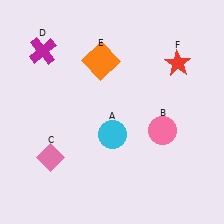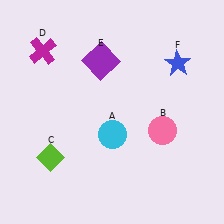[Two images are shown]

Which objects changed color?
C changed from pink to lime. E changed from orange to purple. F changed from red to blue.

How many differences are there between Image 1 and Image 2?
There are 3 differences between the two images.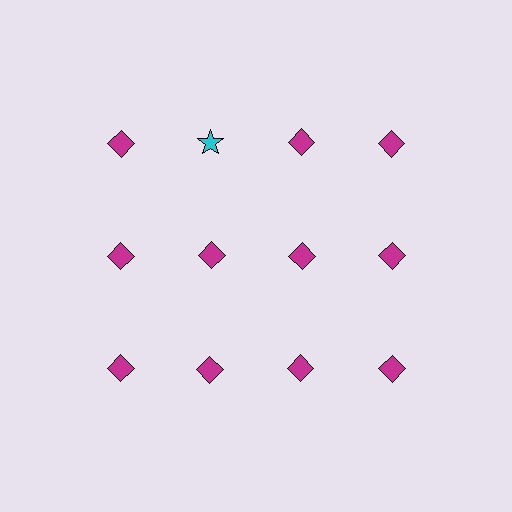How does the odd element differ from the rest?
It differs in both color (cyan instead of magenta) and shape (star instead of diamond).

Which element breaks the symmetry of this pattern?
The cyan star in the top row, second from left column breaks the symmetry. All other shapes are magenta diamonds.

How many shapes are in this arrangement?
There are 12 shapes arranged in a grid pattern.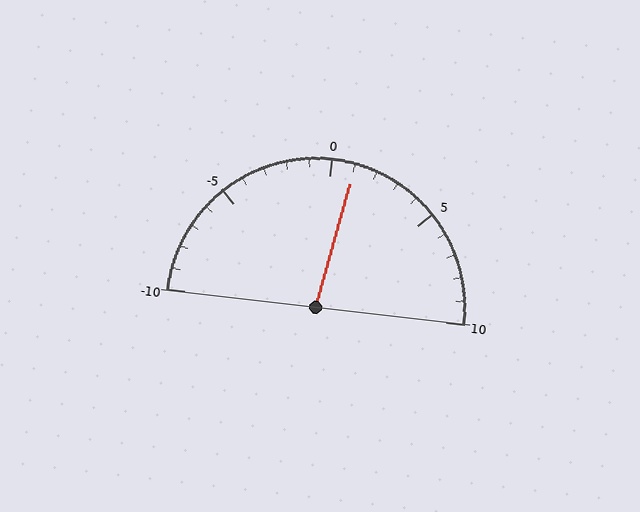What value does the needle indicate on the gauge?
The needle indicates approximately 1.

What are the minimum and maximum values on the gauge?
The gauge ranges from -10 to 10.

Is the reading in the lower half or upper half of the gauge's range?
The reading is in the upper half of the range (-10 to 10).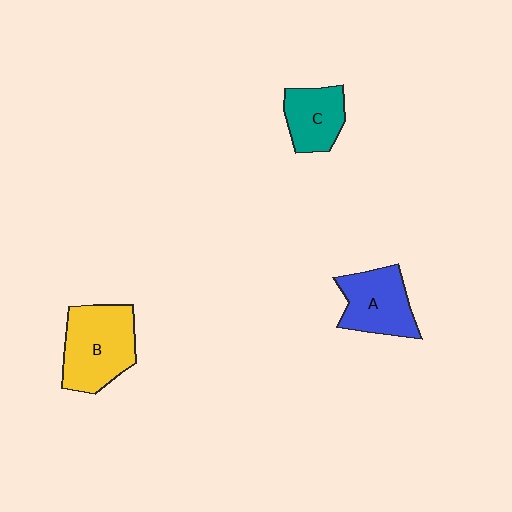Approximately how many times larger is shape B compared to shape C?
Approximately 1.6 times.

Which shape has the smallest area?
Shape C (teal).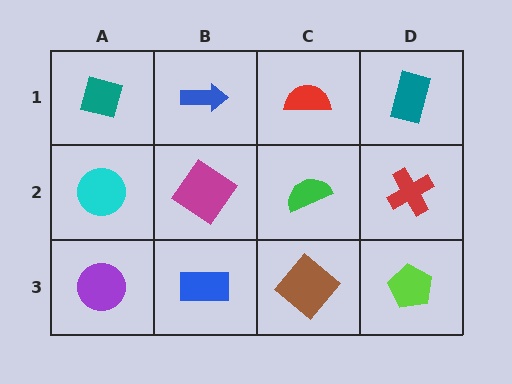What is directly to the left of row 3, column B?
A purple circle.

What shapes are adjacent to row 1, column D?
A red cross (row 2, column D), a red semicircle (row 1, column C).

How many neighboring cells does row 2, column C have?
4.